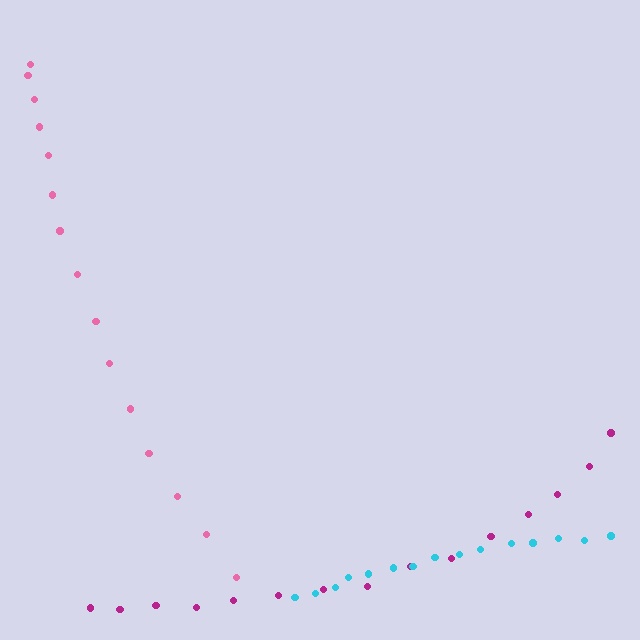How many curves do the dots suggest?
There are 3 distinct paths.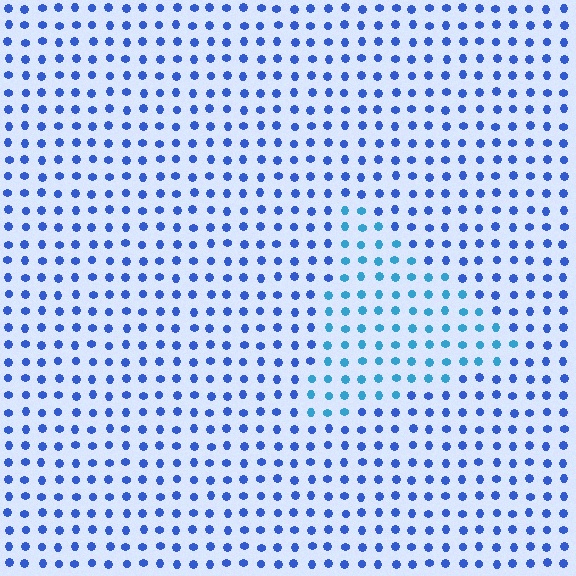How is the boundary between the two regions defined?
The boundary is defined purely by a slight shift in hue (about 28 degrees). Spacing, size, and orientation are identical on both sides.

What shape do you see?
I see a triangle.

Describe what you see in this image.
The image is filled with small blue elements in a uniform arrangement. A triangle-shaped region is visible where the elements are tinted to a slightly different hue, forming a subtle color boundary.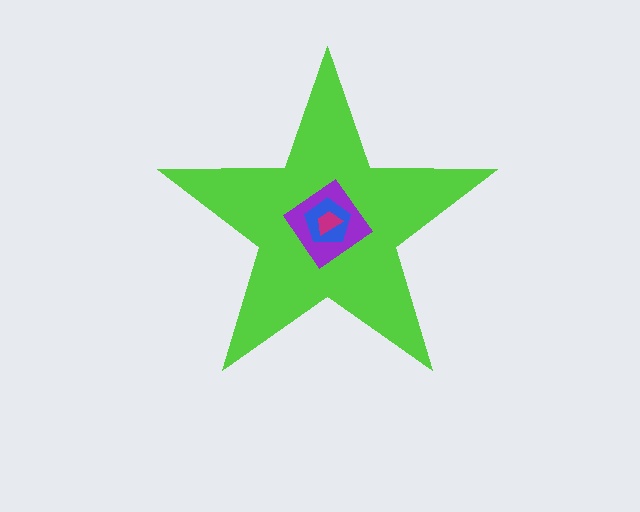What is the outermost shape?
The lime star.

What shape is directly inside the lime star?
The purple diamond.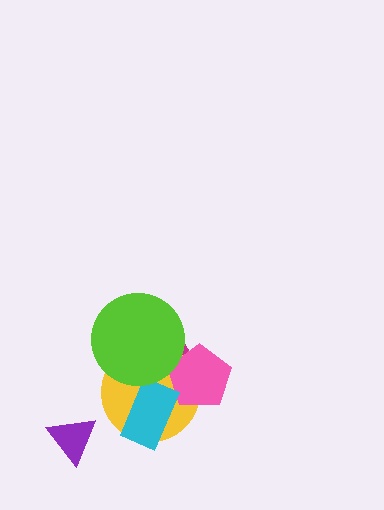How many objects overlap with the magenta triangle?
4 objects overlap with the magenta triangle.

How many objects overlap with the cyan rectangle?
2 objects overlap with the cyan rectangle.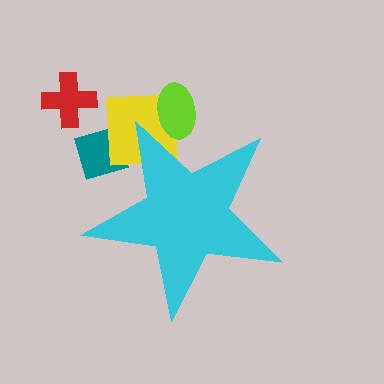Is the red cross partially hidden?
No, the red cross is fully visible.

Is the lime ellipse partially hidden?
Yes, the lime ellipse is partially hidden behind the cyan star.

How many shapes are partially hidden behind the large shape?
3 shapes are partially hidden.